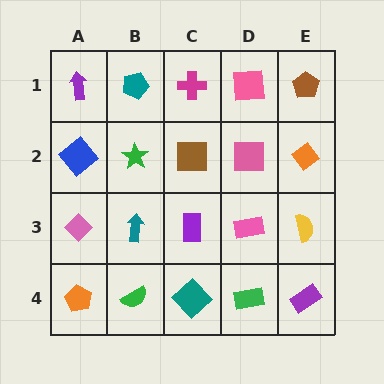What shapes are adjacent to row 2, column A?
A purple arrow (row 1, column A), a pink diamond (row 3, column A), a green star (row 2, column B).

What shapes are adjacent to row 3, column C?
A brown square (row 2, column C), a teal diamond (row 4, column C), a teal arrow (row 3, column B), a pink rectangle (row 3, column D).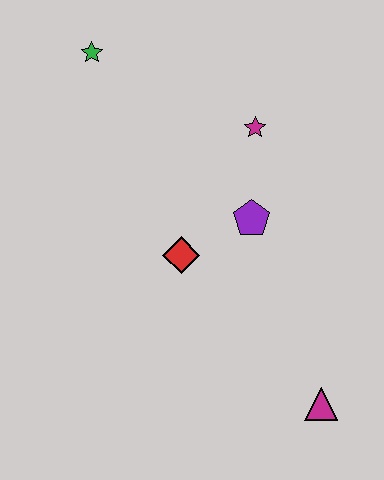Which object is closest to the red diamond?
The purple pentagon is closest to the red diamond.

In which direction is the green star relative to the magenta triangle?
The green star is above the magenta triangle.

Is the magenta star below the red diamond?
No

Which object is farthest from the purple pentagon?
The green star is farthest from the purple pentagon.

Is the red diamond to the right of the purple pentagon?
No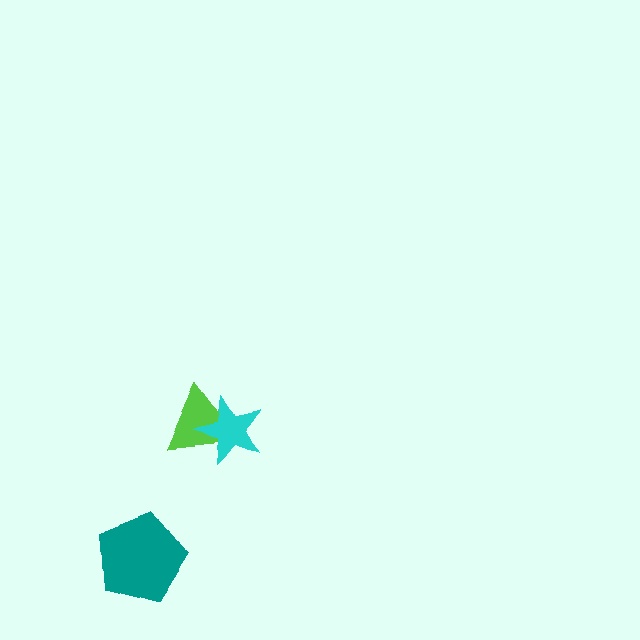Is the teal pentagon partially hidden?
No, no other shape covers it.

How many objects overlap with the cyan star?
1 object overlaps with the cyan star.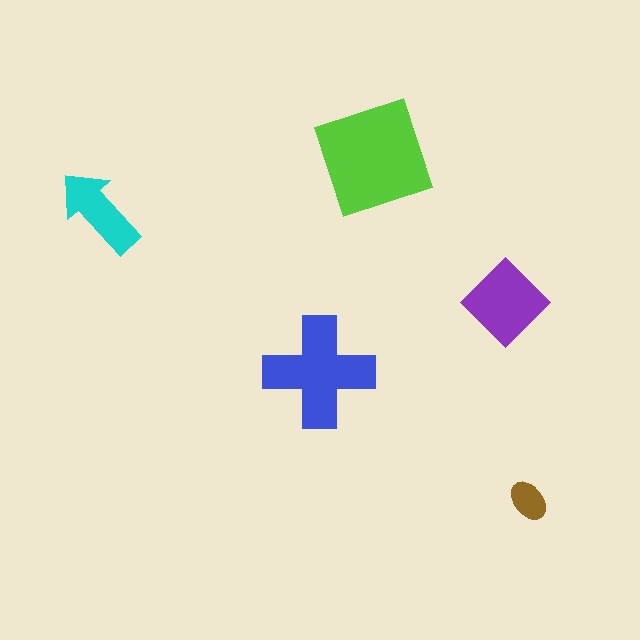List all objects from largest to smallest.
The lime square, the blue cross, the purple diamond, the cyan arrow, the brown ellipse.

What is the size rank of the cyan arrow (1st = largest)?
4th.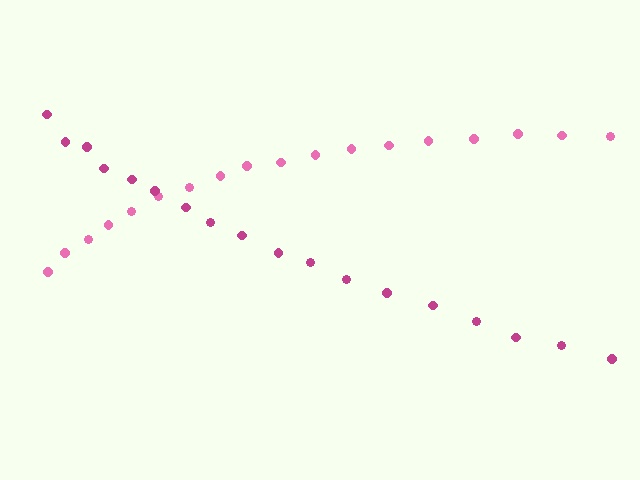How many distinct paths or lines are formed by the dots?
There are 2 distinct paths.